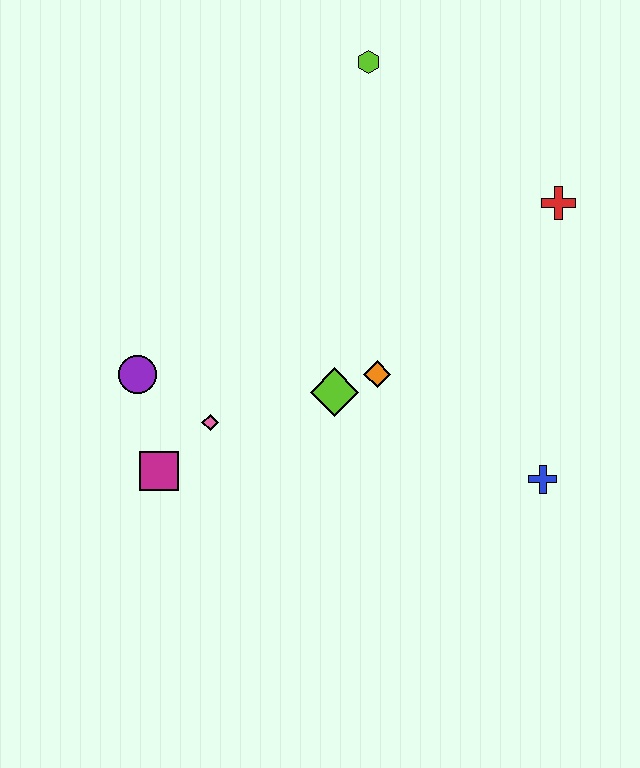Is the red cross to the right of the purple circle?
Yes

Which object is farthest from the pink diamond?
The red cross is farthest from the pink diamond.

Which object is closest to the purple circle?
The pink diamond is closest to the purple circle.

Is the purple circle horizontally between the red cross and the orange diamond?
No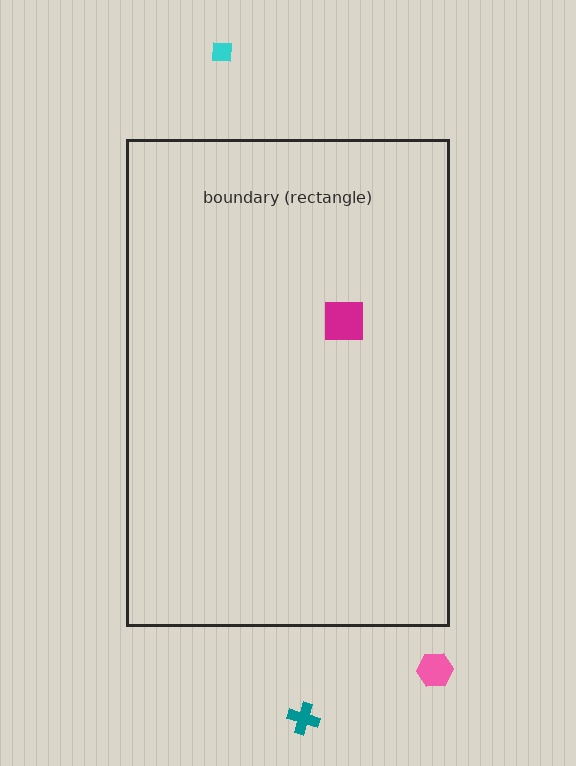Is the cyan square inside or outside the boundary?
Outside.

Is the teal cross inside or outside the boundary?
Outside.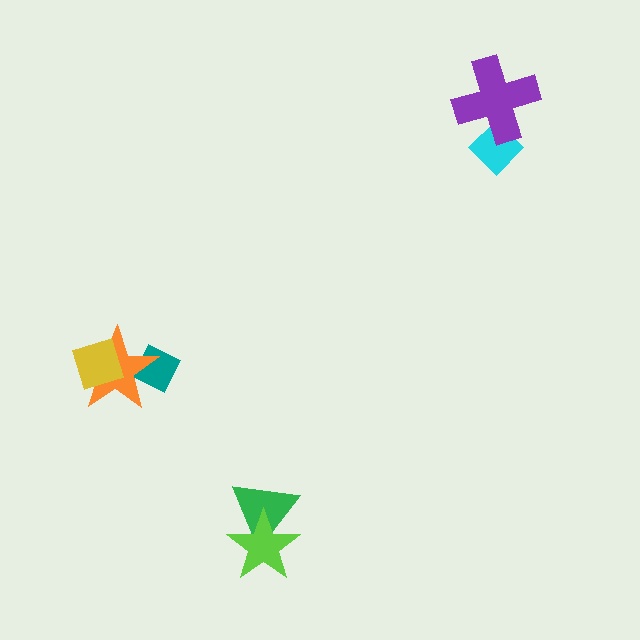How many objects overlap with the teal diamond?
1 object overlaps with the teal diamond.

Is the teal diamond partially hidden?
Yes, it is partially covered by another shape.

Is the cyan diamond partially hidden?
Yes, it is partially covered by another shape.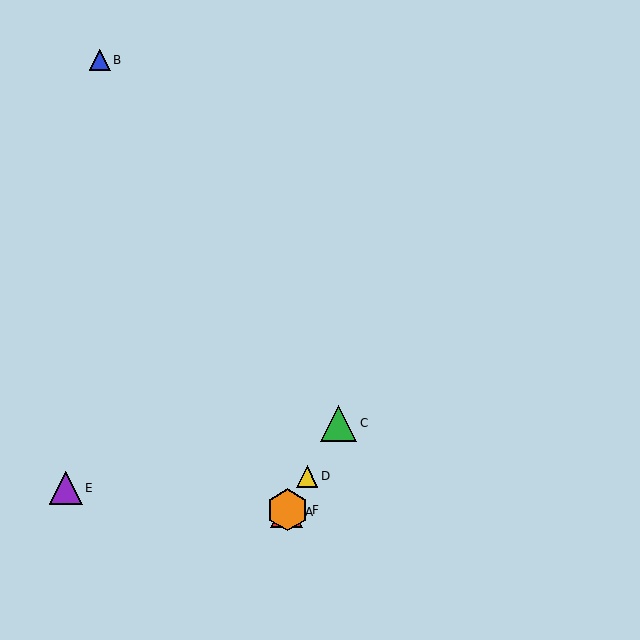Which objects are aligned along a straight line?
Objects A, C, D, F are aligned along a straight line.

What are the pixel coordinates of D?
Object D is at (307, 476).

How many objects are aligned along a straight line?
4 objects (A, C, D, F) are aligned along a straight line.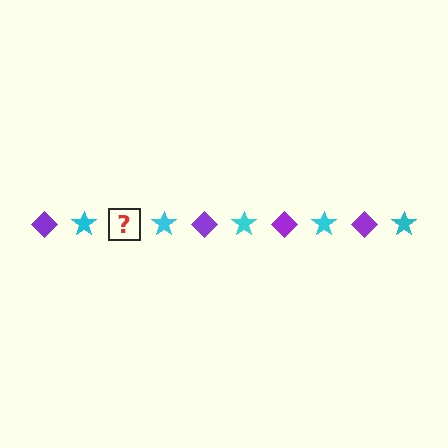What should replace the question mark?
The question mark should be replaced with a purple diamond.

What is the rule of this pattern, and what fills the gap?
The rule is that the pattern alternates between purple diamond and cyan star. The gap should be filled with a purple diamond.